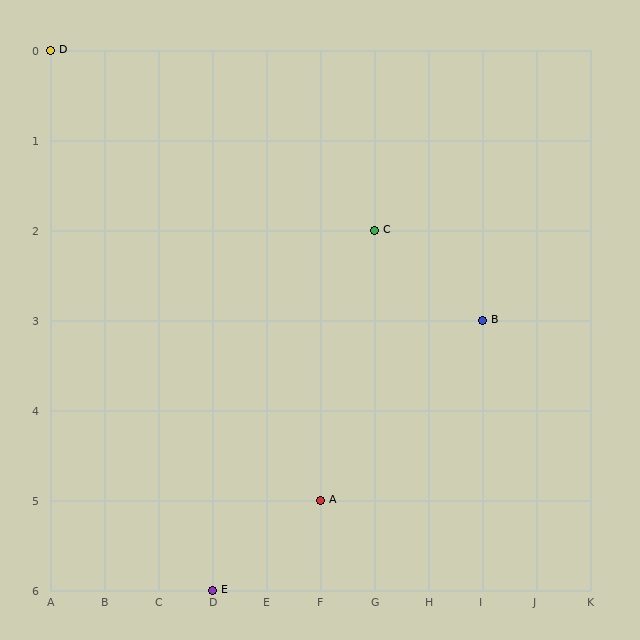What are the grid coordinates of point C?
Point C is at grid coordinates (G, 2).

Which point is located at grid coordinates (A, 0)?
Point D is at (A, 0).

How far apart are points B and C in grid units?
Points B and C are 2 columns and 1 row apart (about 2.2 grid units diagonally).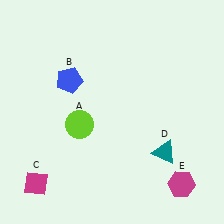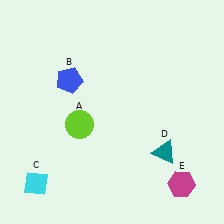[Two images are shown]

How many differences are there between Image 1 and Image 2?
There is 1 difference between the two images.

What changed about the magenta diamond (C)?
In Image 1, C is magenta. In Image 2, it changed to cyan.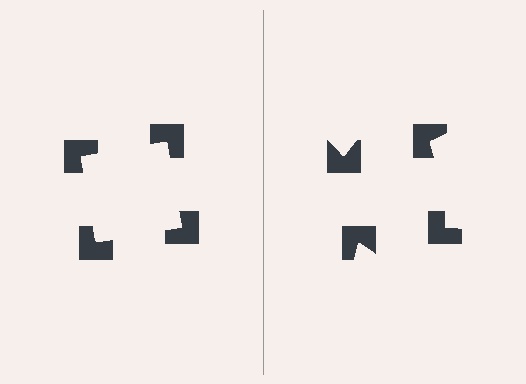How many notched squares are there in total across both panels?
8 — 4 on each side.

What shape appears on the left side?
An illusory square.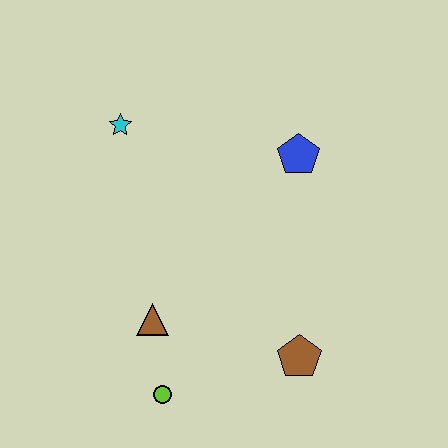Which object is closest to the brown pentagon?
The lime circle is closest to the brown pentagon.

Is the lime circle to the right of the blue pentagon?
No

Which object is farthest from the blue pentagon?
The lime circle is farthest from the blue pentagon.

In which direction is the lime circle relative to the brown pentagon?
The lime circle is to the left of the brown pentagon.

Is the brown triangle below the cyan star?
Yes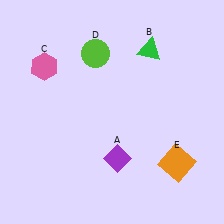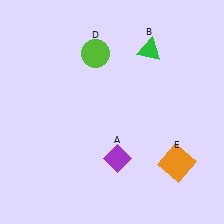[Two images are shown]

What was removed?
The pink hexagon (C) was removed in Image 2.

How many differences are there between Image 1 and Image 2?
There is 1 difference between the two images.